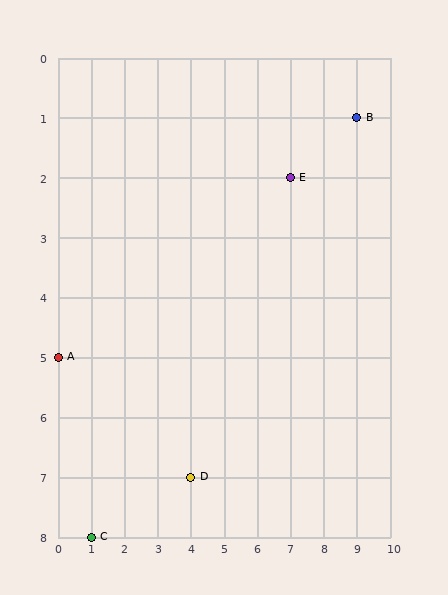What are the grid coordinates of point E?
Point E is at grid coordinates (7, 2).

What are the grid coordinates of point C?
Point C is at grid coordinates (1, 8).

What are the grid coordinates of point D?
Point D is at grid coordinates (4, 7).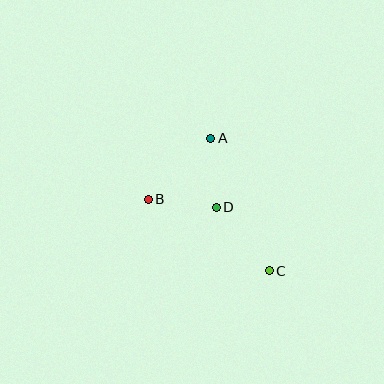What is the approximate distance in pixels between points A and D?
The distance between A and D is approximately 69 pixels.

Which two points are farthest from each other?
Points A and C are farthest from each other.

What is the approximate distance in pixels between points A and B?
The distance between A and B is approximately 87 pixels.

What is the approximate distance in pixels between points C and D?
The distance between C and D is approximately 83 pixels.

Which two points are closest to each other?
Points B and D are closest to each other.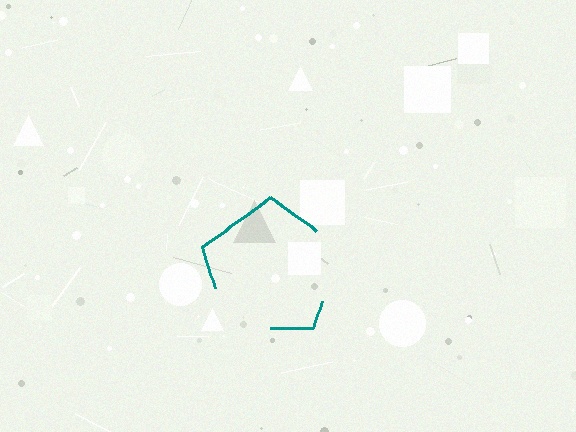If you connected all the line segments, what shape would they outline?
They would outline a pentagon.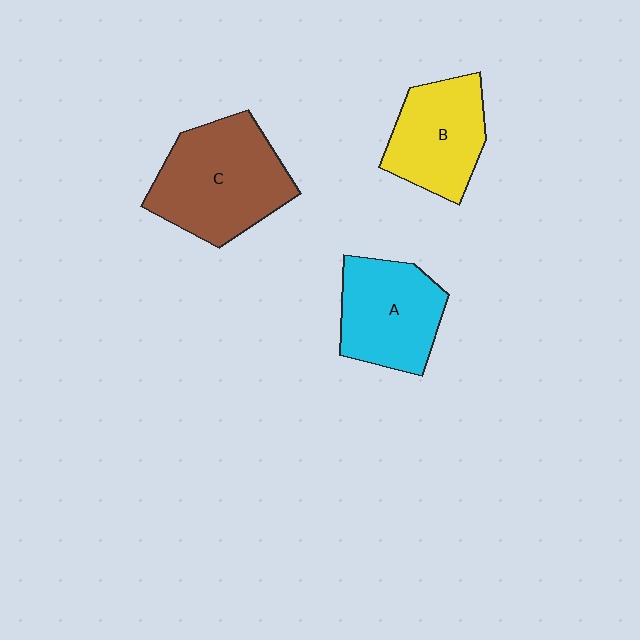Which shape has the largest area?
Shape C (brown).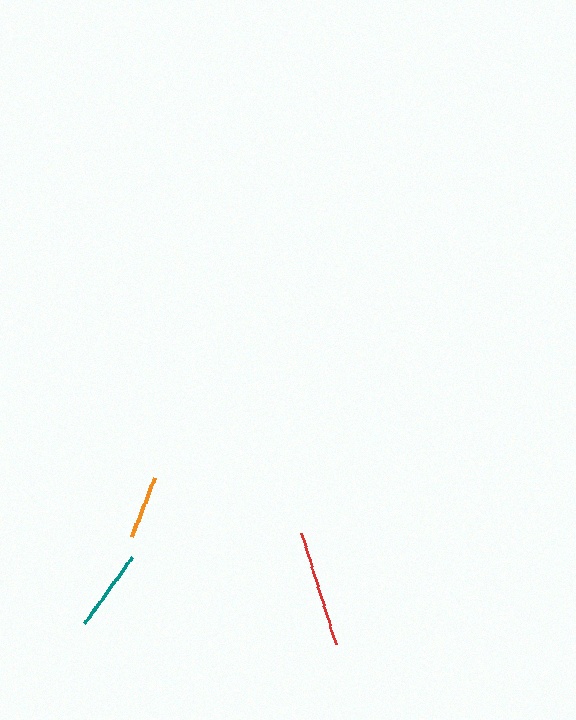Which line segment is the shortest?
The orange line is the shortest at approximately 63 pixels.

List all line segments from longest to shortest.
From longest to shortest: red, teal, orange.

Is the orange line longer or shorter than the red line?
The red line is longer than the orange line.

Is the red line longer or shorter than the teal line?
The red line is longer than the teal line.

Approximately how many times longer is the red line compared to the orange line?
The red line is approximately 1.8 times the length of the orange line.